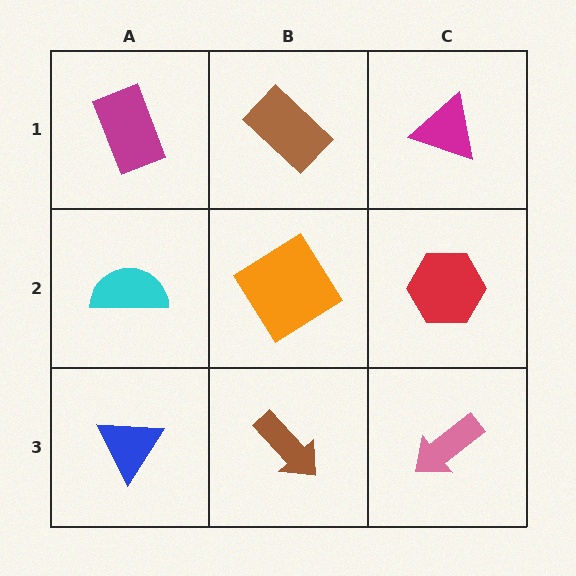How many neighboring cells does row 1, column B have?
3.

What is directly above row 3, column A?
A cyan semicircle.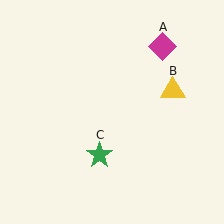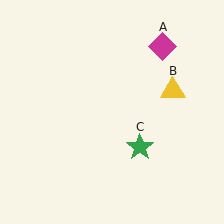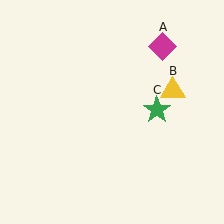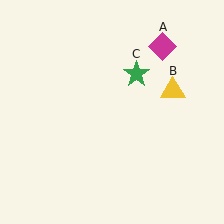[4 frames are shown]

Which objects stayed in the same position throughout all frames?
Magenta diamond (object A) and yellow triangle (object B) remained stationary.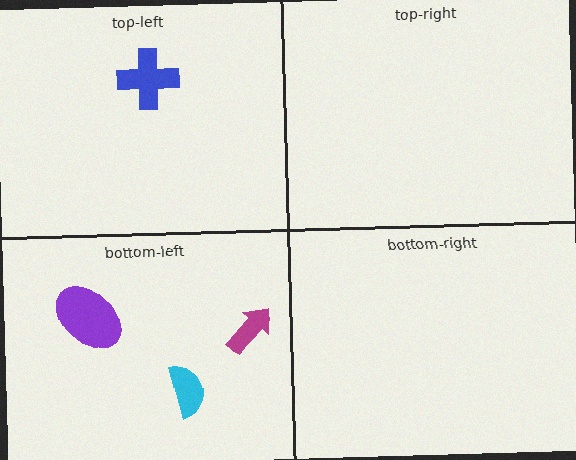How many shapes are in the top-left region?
1.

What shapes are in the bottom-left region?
The purple ellipse, the cyan semicircle, the magenta arrow.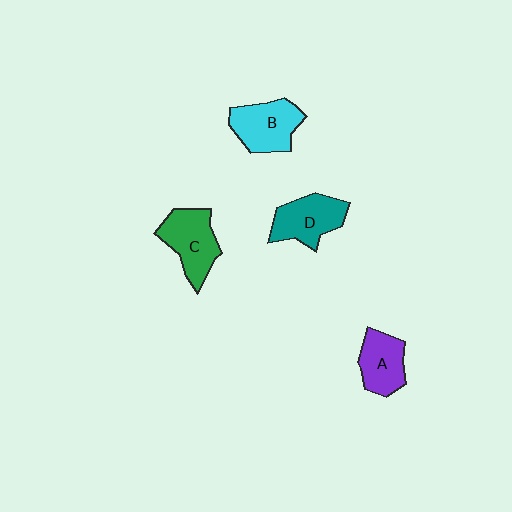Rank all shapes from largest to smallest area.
From largest to smallest: C (green), B (cyan), D (teal), A (purple).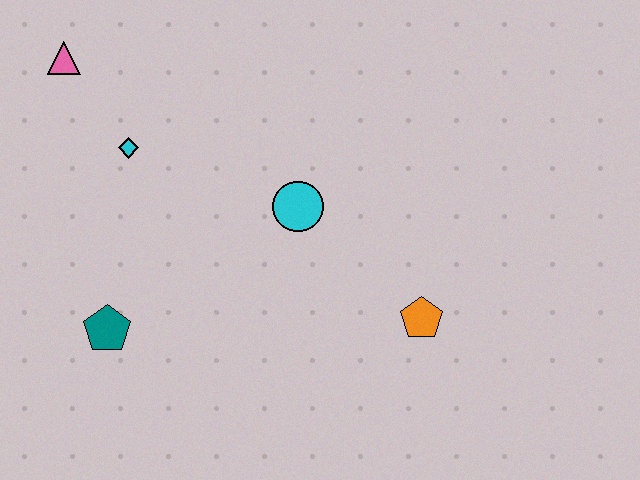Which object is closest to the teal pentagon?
The cyan diamond is closest to the teal pentagon.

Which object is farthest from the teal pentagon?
The orange pentagon is farthest from the teal pentagon.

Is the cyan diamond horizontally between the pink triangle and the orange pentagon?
Yes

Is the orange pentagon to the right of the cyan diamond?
Yes